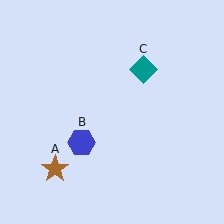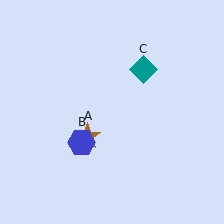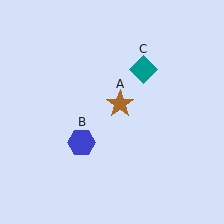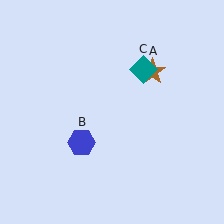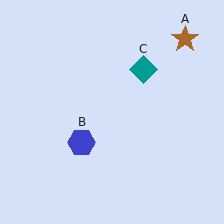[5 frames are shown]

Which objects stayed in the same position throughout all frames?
Blue hexagon (object B) and teal diamond (object C) remained stationary.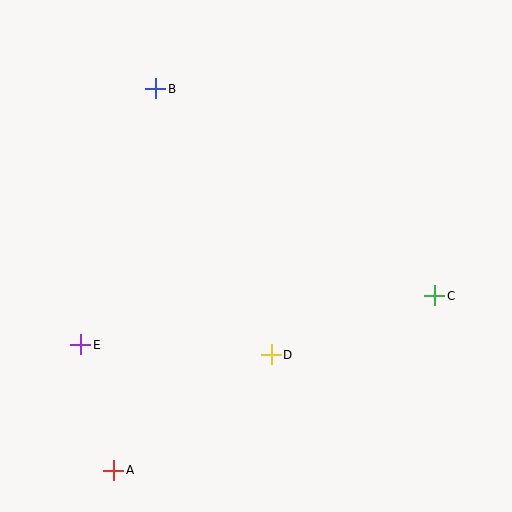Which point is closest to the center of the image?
Point D at (271, 355) is closest to the center.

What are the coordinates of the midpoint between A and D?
The midpoint between A and D is at (192, 413).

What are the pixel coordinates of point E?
Point E is at (81, 345).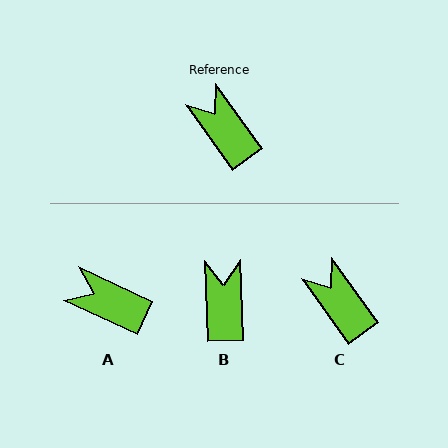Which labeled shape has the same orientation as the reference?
C.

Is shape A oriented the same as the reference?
No, it is off by about 30 degrees.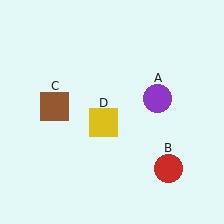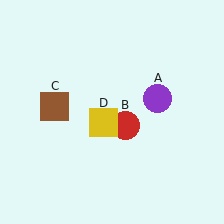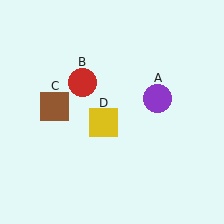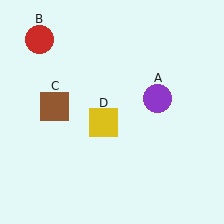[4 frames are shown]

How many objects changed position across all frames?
1 object changed position: red circle (object B).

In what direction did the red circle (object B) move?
The red circle (object B) moved up and to the left.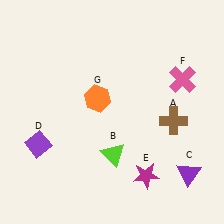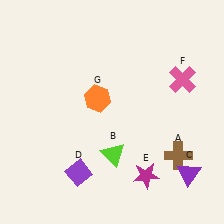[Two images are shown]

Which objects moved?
The objects that moved are: the brown cross (A), the purple diamond (D).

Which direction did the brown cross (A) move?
The brown cross (A) moved down.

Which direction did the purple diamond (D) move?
The purple diamond (D) moved right.